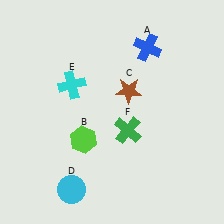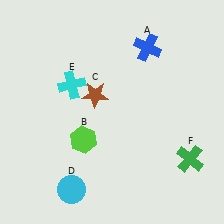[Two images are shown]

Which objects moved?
The objects that moved are: the brown star (C), the green cross (F).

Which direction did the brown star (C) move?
The brown star (C) moved left.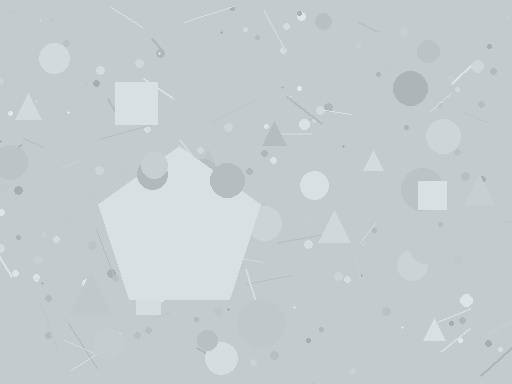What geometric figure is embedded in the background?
A pentagon is embedded in the background.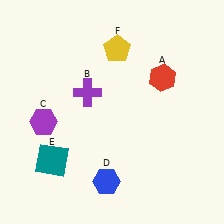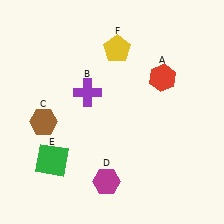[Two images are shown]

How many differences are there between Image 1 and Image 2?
There are 3 differences between the two images.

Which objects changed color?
C changed from purple to brown. D changed from blue to magenta. E changed from teal to green.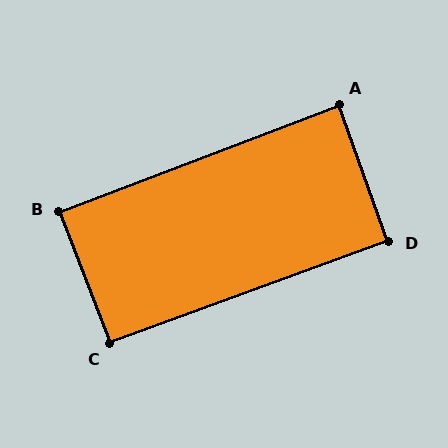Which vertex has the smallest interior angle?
A, at approximately 89 degrees.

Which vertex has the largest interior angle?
C, at approximately 91 degrees.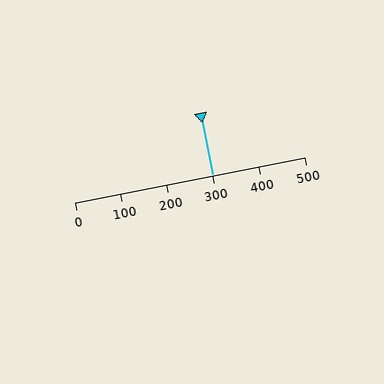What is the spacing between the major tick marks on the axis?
The major ticks are spaced 100 apart.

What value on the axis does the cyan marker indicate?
The marker indicates approximately 300.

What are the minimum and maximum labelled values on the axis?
The axis runs from 0 to 500.